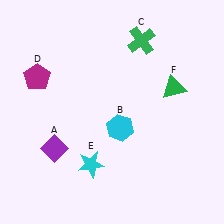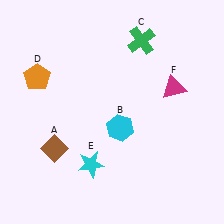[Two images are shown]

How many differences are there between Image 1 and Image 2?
There are 3 differences between the two images.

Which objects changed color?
A changed from purple to brown. D changed from magenta to orange. F changed from green to magenta.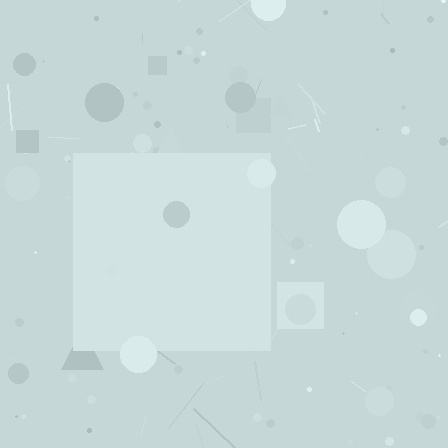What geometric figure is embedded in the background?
A square is embedded in the background.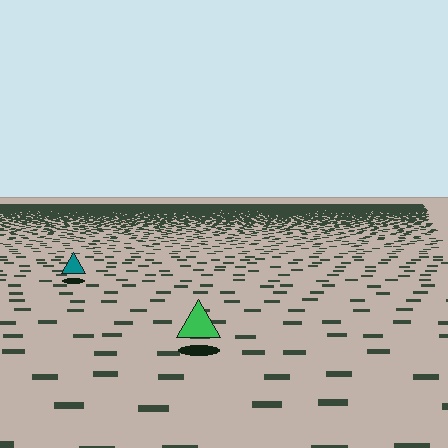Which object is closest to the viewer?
The green triangle is closest. The texture marks near it are larger and more spread out.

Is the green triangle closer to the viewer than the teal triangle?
Yes. The green triangle is closer — you can tell from the texture gradient: the ground texture is coarser near it.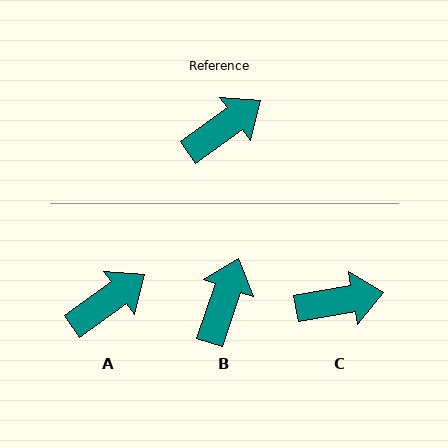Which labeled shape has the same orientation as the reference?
A.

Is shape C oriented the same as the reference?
No, it is off by about 25 degrees.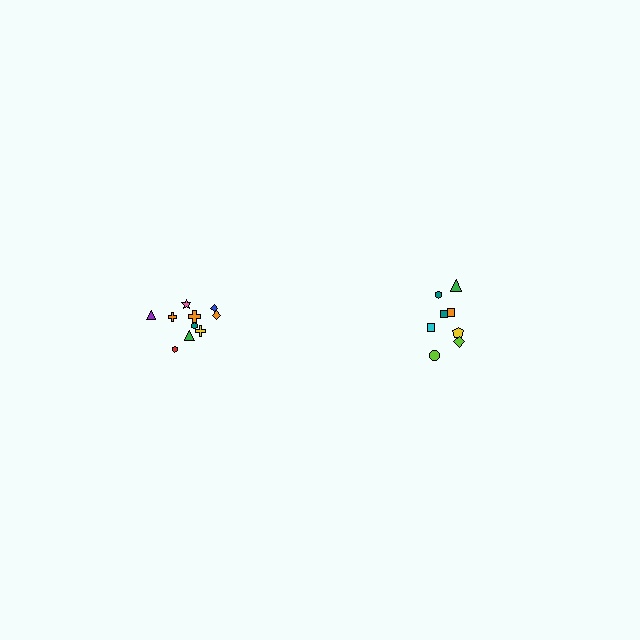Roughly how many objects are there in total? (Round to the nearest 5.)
Roughly 20 objects in total.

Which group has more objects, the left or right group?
The left group.